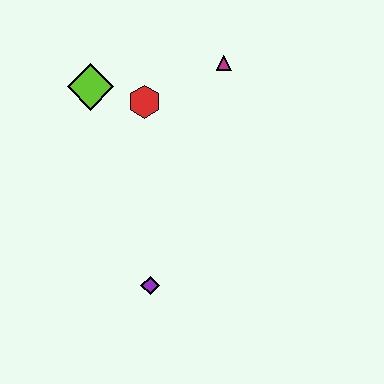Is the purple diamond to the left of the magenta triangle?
Yes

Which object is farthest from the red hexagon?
The purple diamond is farthest from the red hexagon.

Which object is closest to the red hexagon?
The lime diamond is closest to the red hexagon.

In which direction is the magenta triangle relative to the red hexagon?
The magenta triangle is to the right of the red hexagon.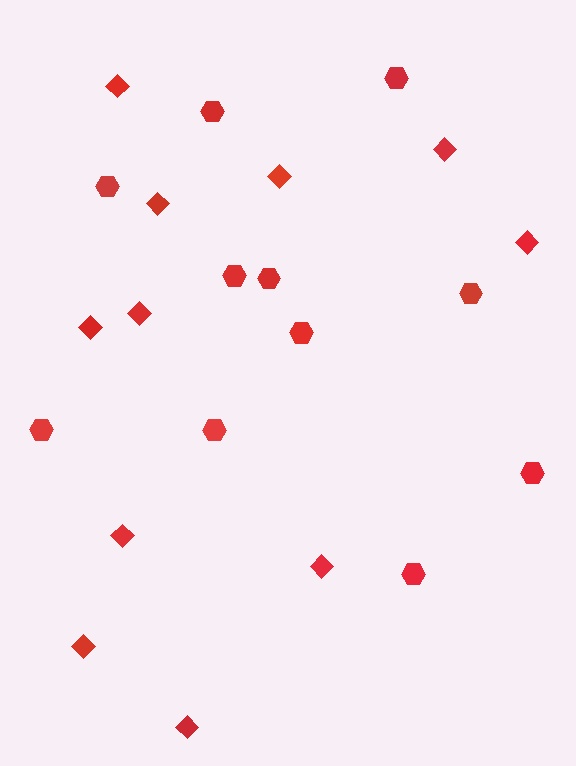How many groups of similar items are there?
There are 2 groups: one group of hexagons (11) and one group of diamonds (11).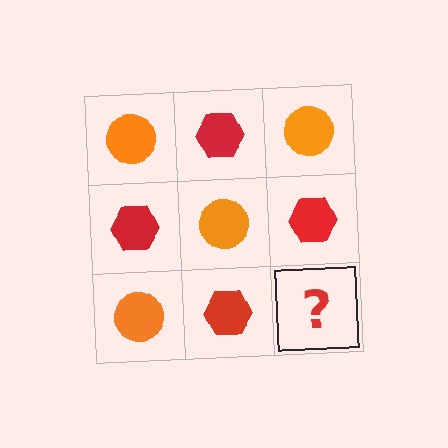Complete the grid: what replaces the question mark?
The question mark should be replaced with an orange circle.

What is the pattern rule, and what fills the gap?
The rule is that it alternates orange circle and red hexagon in a checkerboard pattern. The gap should be filled with an orange circle.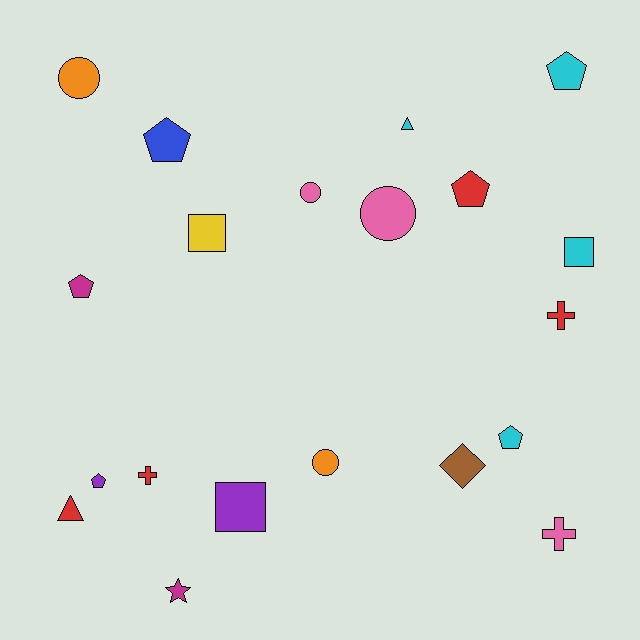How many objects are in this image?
There are 20 objects.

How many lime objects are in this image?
There are no lime objects.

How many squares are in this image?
There are 3 squares.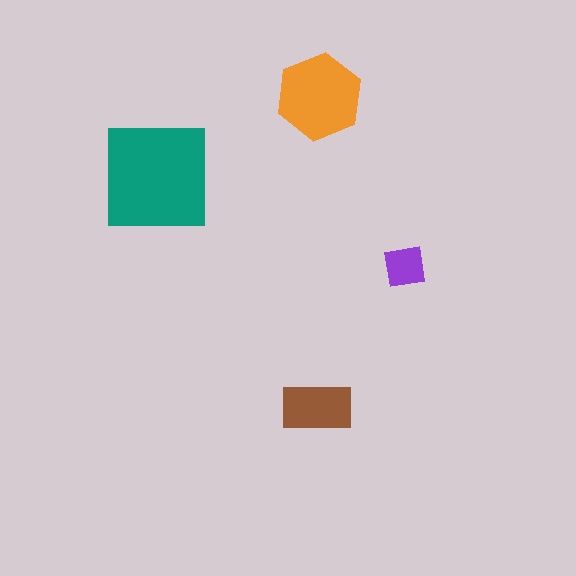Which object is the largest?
The teal square.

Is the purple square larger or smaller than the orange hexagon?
Smaller.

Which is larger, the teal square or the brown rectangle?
The teal square.